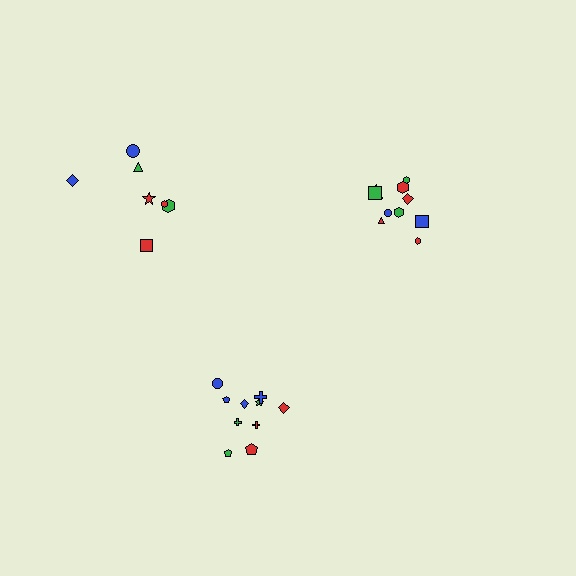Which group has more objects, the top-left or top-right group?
The top-right group.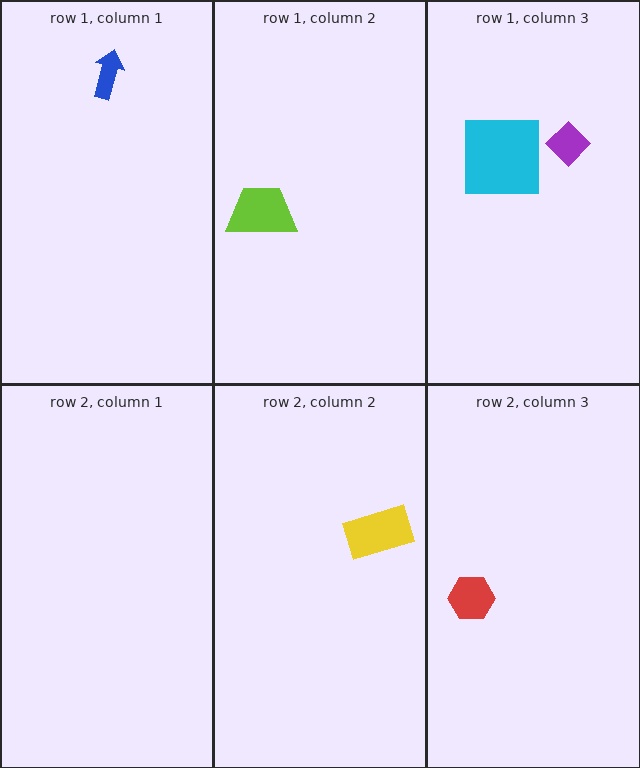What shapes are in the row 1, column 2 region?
The lime trapezoid.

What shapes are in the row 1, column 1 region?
The blue arrow.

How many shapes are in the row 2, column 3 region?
1.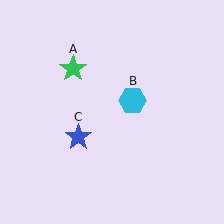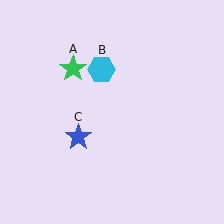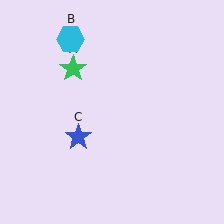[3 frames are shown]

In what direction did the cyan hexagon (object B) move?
The cyan hexagon (object B) moved up and to the left.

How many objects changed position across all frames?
1 object changed position: cyan hexagon (object B).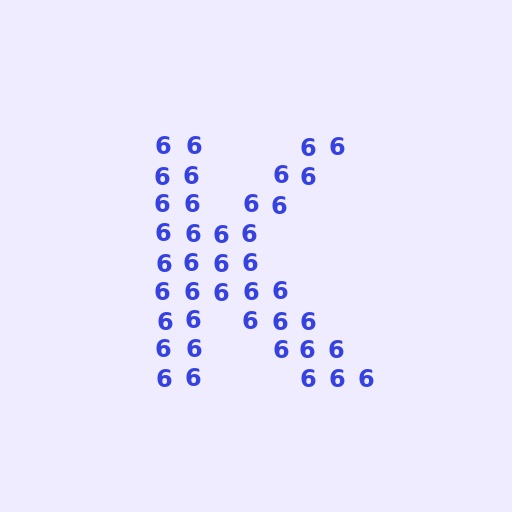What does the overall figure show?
The overall figure shows the letter K.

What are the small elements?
The small elements are digit 6's.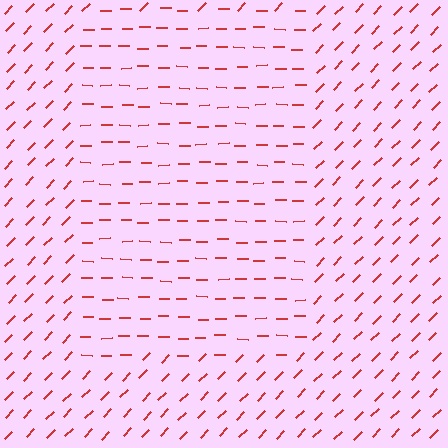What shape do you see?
I see a rectangle.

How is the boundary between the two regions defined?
The boundary is defined purely by a change in line orientation (approximately 45 degrees difference). All lines are the same color and thickness.